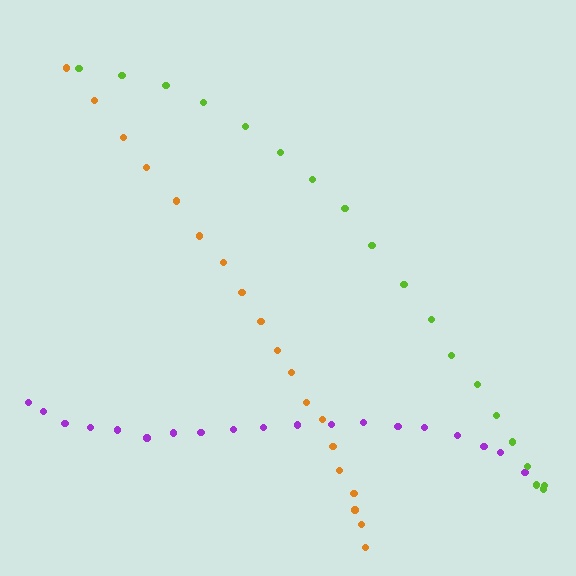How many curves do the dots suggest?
There are 3 distinct paths.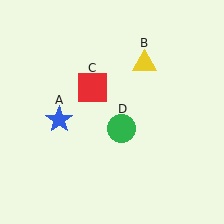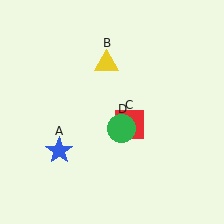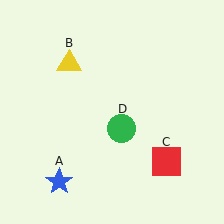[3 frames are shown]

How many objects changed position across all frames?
3 objects changed position: blue star (object A), yellow triangle (object B), red square (object C).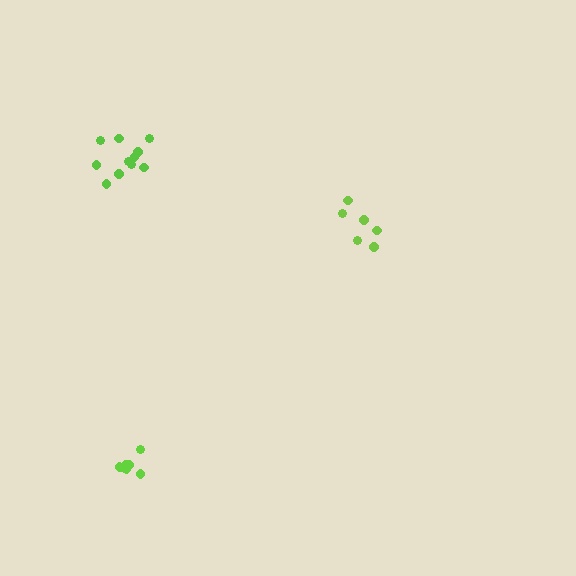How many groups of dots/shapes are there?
There are 3 groups.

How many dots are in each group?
Group 1: 11 dots, Group 2: 7 dots, Group 3: 6 dots (24 total).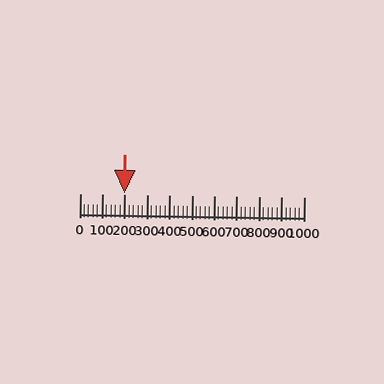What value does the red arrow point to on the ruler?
The red arrow points to approximately 200.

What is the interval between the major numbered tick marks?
The major tick marks are spaced 100 units apart.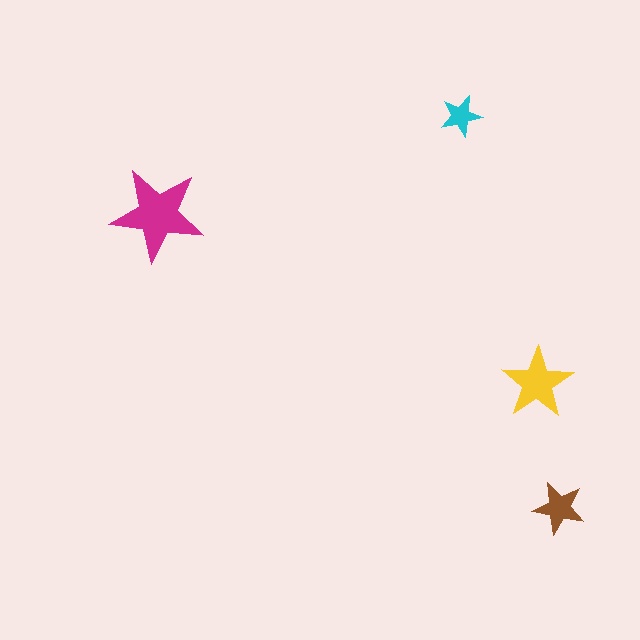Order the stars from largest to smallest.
the magenta one, the yellow one, the brown one, the cyan one.